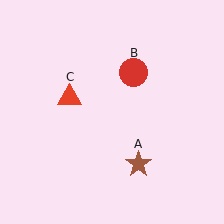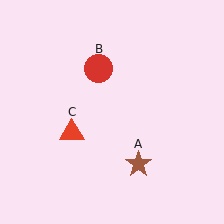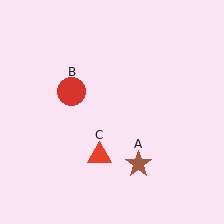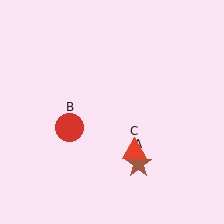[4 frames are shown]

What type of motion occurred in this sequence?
The red circle (object B), red triangle (object C) rotated counterclockwise around the center of the scene.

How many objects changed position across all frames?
2 objects changed position: red circle (object B), red triangle (object C).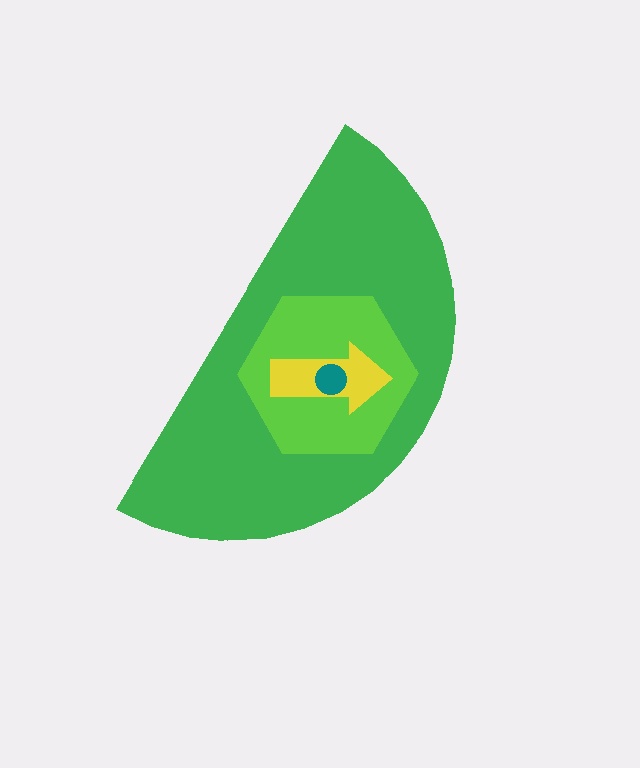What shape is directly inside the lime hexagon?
The yellow arrow.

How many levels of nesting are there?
4.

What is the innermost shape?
The teal circle.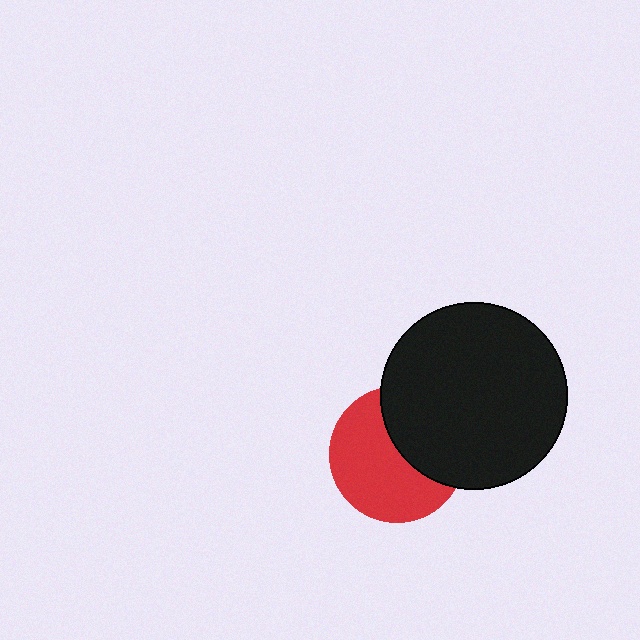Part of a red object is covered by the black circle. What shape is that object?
It is a circle.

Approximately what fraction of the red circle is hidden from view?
Roughly 40% of the red circle is hidden behind the black circle.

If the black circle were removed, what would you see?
You would see the complete red circle.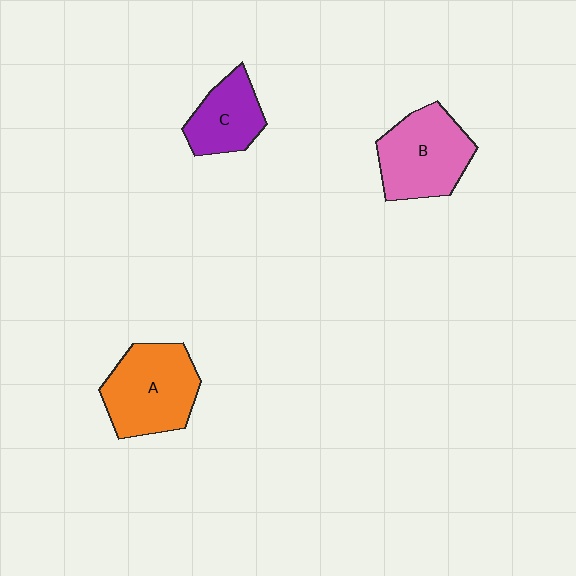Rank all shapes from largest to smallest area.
From largest to smallest: A (orange), B (pink), C (purple).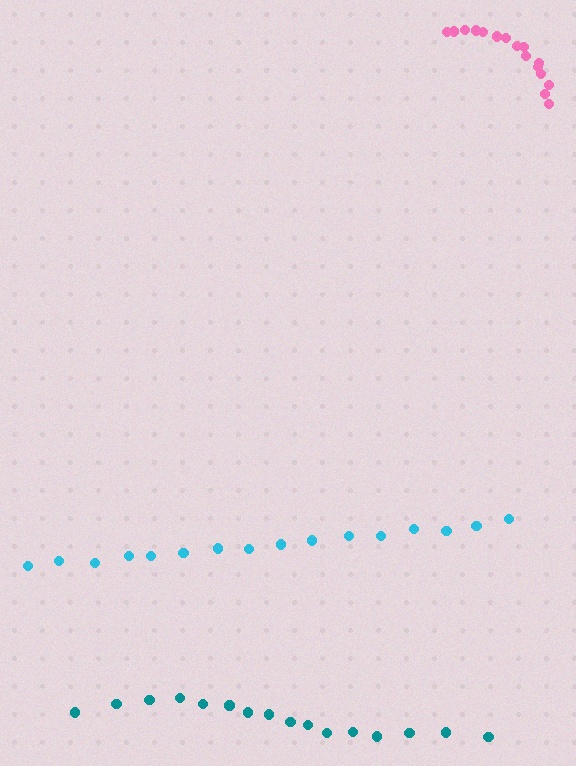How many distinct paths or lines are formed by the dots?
There are 3 distinct paths.